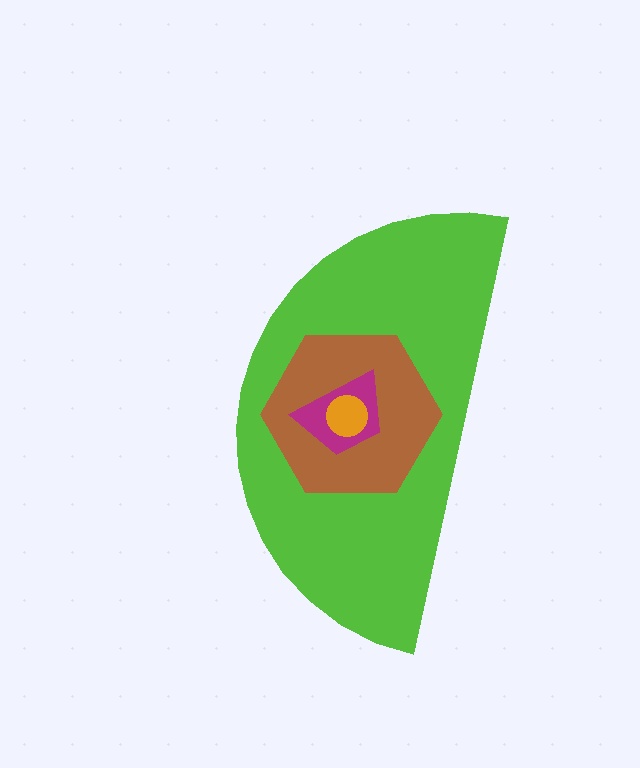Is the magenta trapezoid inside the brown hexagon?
Yes.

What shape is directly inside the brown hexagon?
The magenta trapezoid.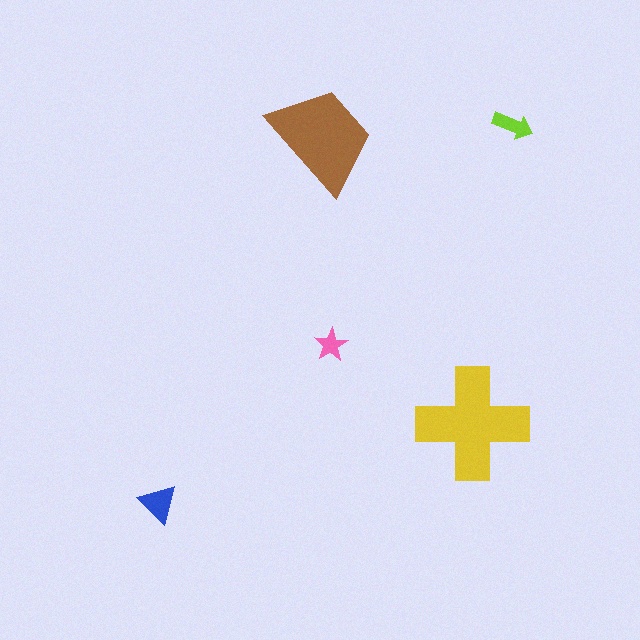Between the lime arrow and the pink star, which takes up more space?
The lime arrow.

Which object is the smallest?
The pink star.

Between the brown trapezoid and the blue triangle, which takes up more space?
The brown trapezoid.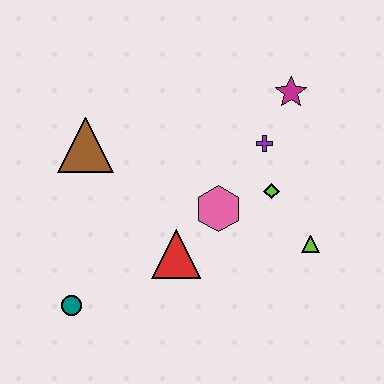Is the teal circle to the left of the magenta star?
Yes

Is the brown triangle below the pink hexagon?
No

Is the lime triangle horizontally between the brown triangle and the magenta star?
No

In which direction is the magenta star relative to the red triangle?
The magenta star is above the red triangle.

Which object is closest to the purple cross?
The lime diamond is closest to the purple cross.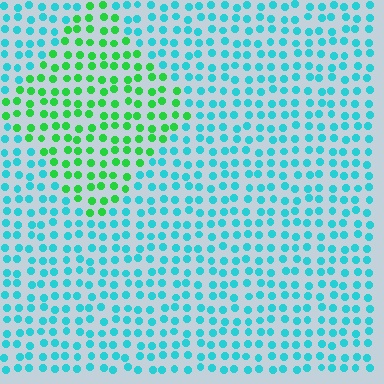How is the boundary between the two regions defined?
The boundary is defined purely by a slight shift in hue (about 54 degrees). Spacing, size, and orientation are identical on both sides.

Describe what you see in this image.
The image is filled with small cyan elements in a uniform arrangement. A diamond-shaped region is visible where the elements are tinted to a slightly different hue, forming a subtle color boundary.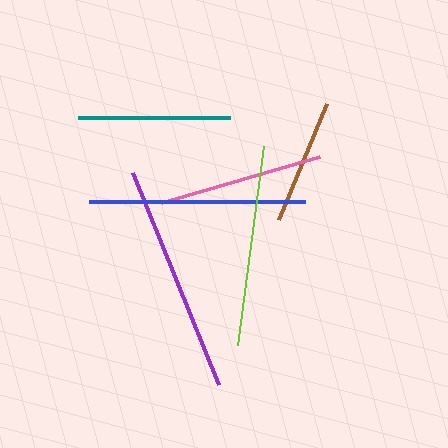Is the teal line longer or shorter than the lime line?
The lime line is longer than the teal line.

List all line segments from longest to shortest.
From longest to shortest: purple, blue, lime, pink, teal, brown.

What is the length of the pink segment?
The pink segment is approximately 165 pixels long.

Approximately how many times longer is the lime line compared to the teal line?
The lime line is approximately 1.3 times the length of the teal line.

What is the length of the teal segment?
The teal segment is approximately 152 pixels long.